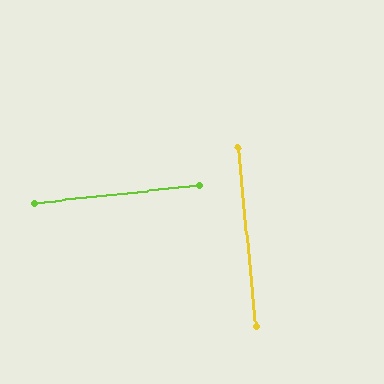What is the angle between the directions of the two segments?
Approximately 89 degrees.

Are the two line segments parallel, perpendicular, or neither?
Perpendicular — they meet at approximately 89°.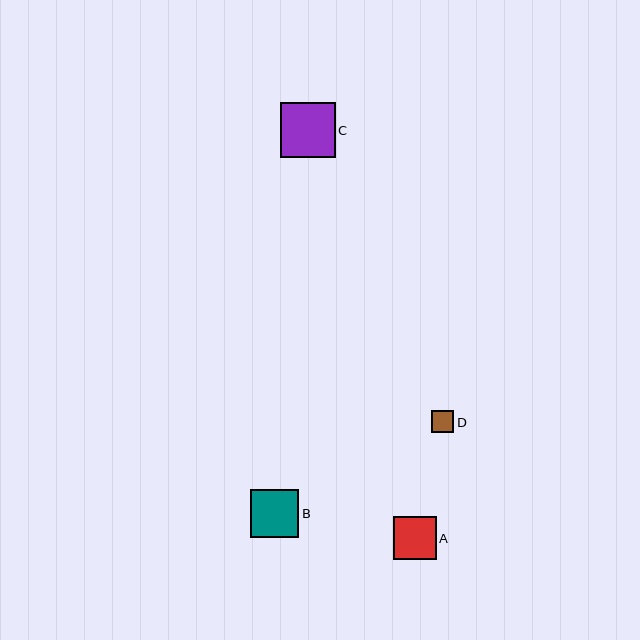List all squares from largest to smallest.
From largest to smallest: C, B, A, D.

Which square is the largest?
Square C is the largest with a size of approximately 55 pixels.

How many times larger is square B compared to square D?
Square B is approximately 2.2 times the size of square D.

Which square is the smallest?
Square D is the smallest with a size of approximately 22 pixels.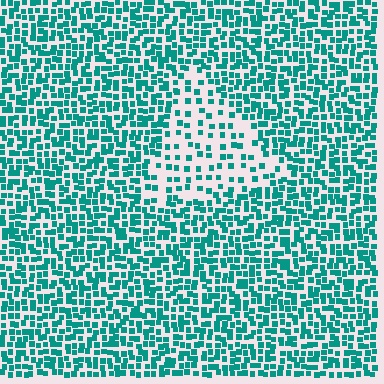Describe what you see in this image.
The image contains small teal elements arranged at two different densities. A triangle-shaped region is visible where the elements are less densely packed than the surrounding area.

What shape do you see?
I see a triangle.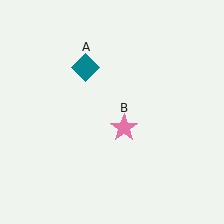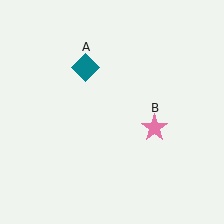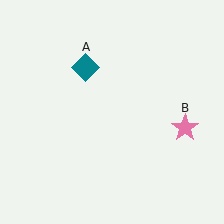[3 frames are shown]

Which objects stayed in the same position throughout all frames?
Teal diamond (object A) remained stationary.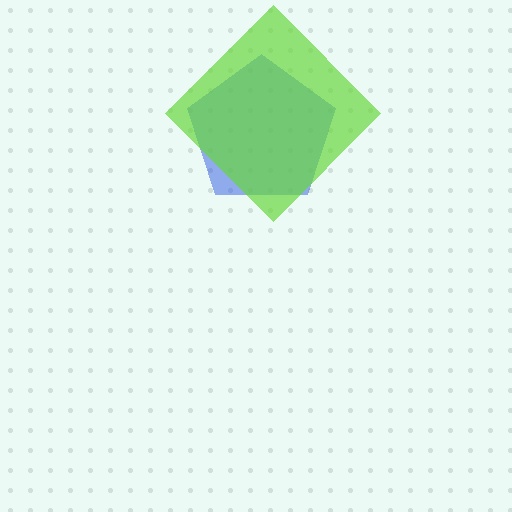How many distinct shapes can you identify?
There are 2 distinct shapes: a blue pentagon, a lime diamond.